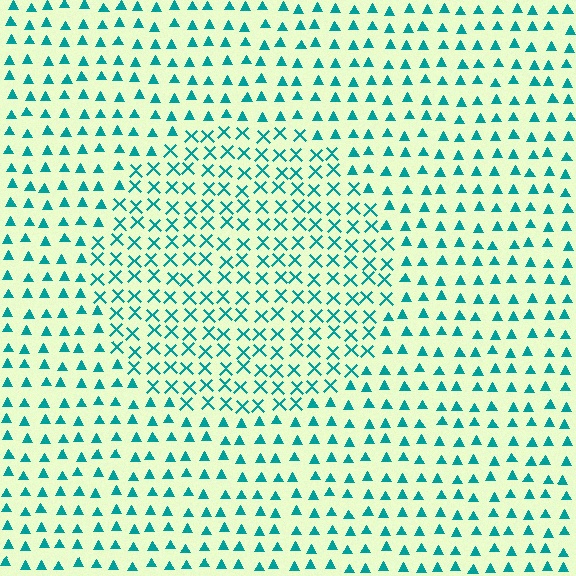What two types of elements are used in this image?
The image uses X marks inside the circle region and triangles outside it.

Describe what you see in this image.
The image is filled with small teal elements arranged in a uniform grid. A circle-shaped region contains X marks, while the surrounding area contains triangles. The boundary is defined purely by the change in element shape.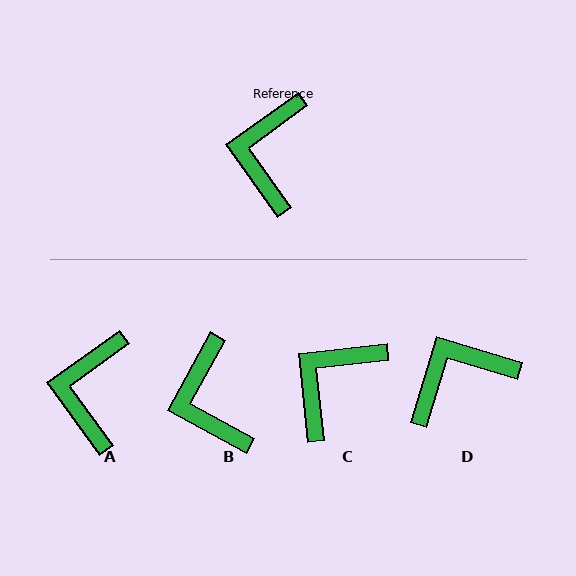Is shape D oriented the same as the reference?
No, it is off by about 53 degrees.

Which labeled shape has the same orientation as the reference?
A.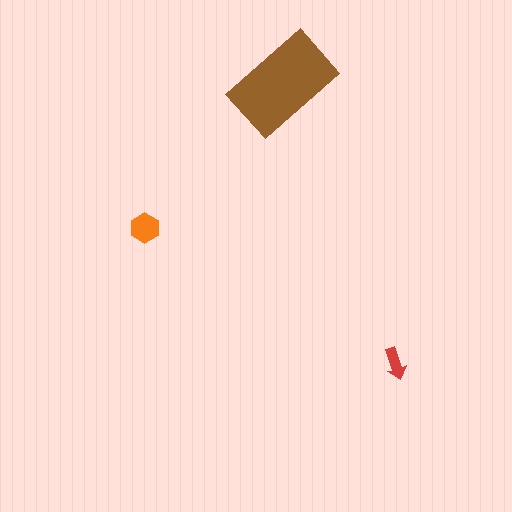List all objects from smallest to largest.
The red arrow, the orange hexagon, the brown rectangle.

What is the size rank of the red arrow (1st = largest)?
3rd.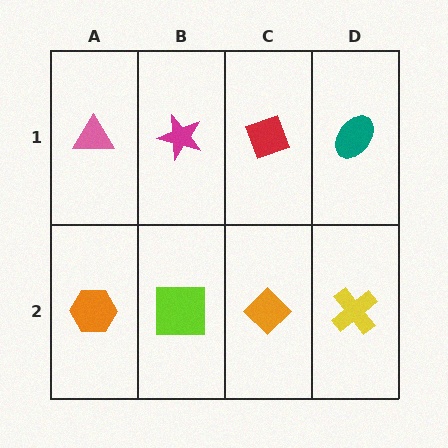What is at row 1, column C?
A red diamond.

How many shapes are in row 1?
4 shapes.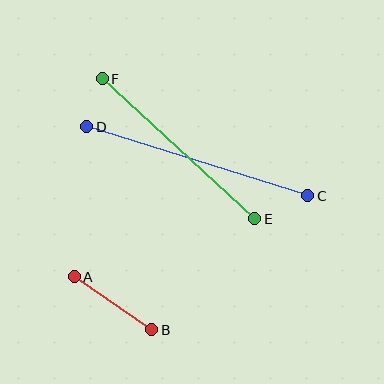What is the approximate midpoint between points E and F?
The midpoint is at approximately (178, 149) pixels.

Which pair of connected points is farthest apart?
Points C and D are farthest apart.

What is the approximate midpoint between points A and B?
The midpoint is at approximately (113, 303) pixels.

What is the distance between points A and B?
The distance is approximately 94 pixels.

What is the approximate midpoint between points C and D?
The midpoint is at approximately (197, 161) pixels.